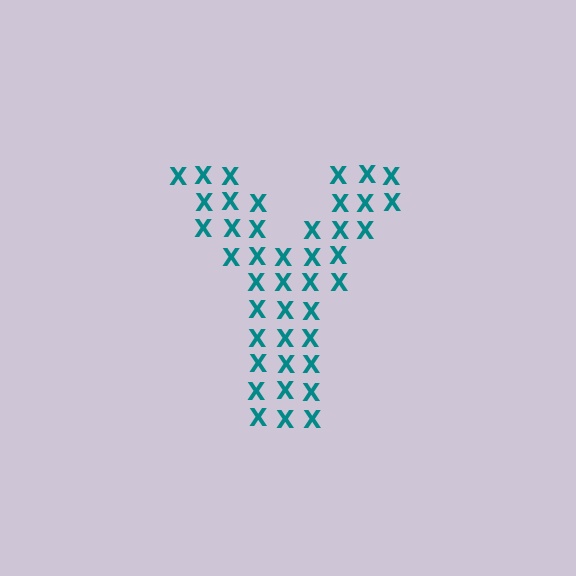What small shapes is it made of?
It is made of small letter X's.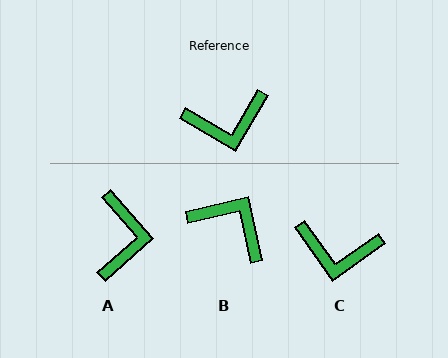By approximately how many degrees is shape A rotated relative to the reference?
Approximately 72 degrees counter-clockwise.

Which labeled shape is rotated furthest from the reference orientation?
B, about 133 degrees away.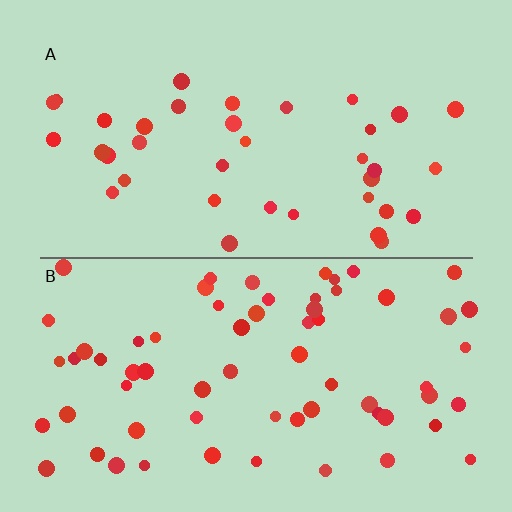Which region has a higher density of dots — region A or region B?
B (the bottom).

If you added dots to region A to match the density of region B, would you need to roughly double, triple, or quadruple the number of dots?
Approximately double.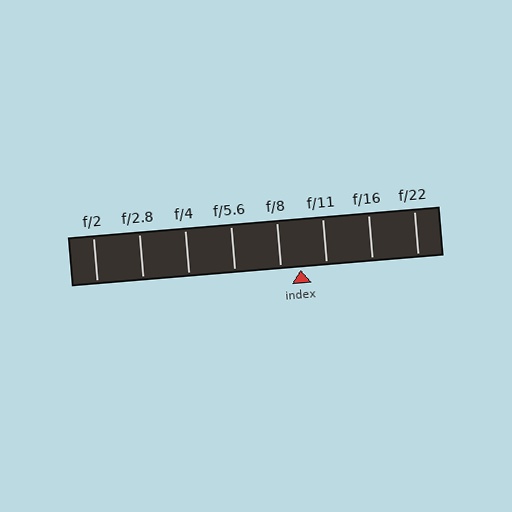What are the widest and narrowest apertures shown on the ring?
The widest aperture shown is f/2 and the narrowest is f/22.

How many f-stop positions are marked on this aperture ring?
There are 8 f-stop positions marked.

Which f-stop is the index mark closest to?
The index mark is closest to f/8.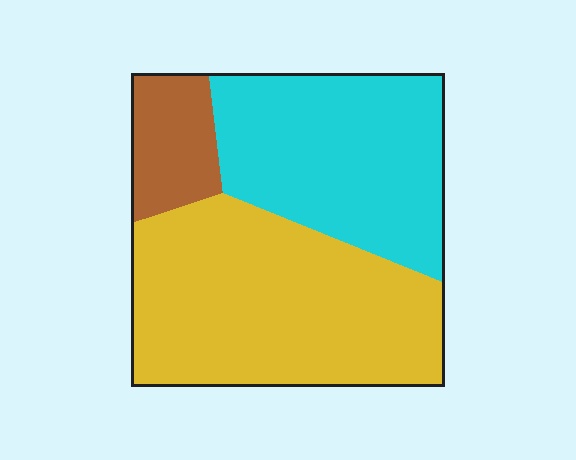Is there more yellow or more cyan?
Yellow.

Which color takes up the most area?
Yellow, at roughly 50%.